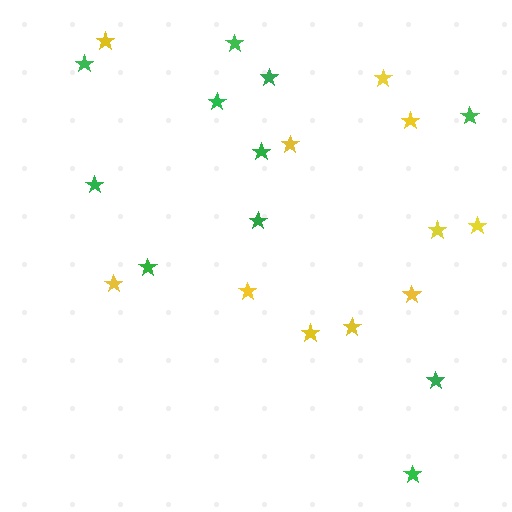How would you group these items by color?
There are 2 groups: one group of yellow stars (11) and one group of green stars (11).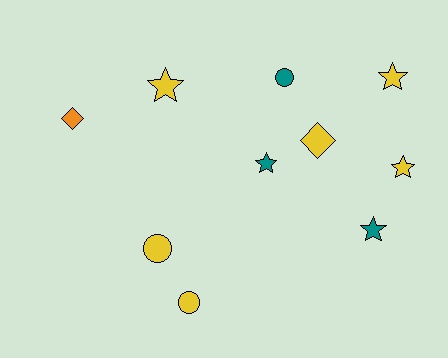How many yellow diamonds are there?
There is 1 yellow diamond.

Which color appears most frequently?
Yellow, with 6 objects.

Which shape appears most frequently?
Star, with 5 objects.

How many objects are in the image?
There are 10 objects.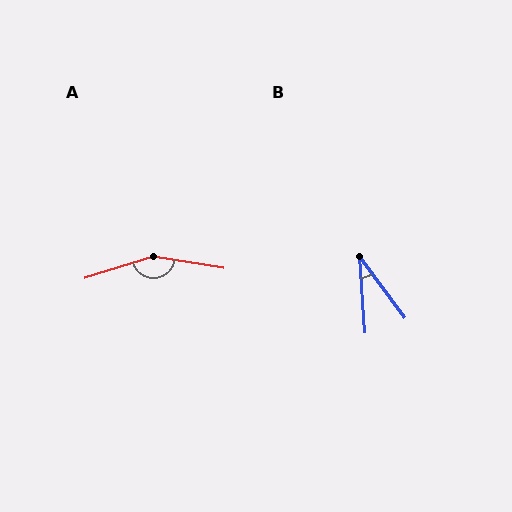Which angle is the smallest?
B, at approximately 33 degrees.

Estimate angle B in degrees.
Approximately 33 degrees.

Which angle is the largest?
A, at approximately 153 degrees.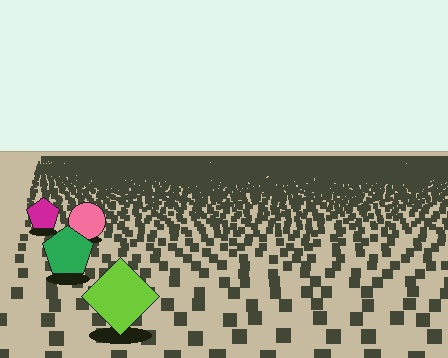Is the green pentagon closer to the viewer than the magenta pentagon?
Yes. The green pentagon is closer — you can tell from the texture gradient: the ground texture is coarser near it.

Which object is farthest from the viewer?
The magenta pentagon is farthest from the viewer. It appears smaller and the ground texture around it is denser.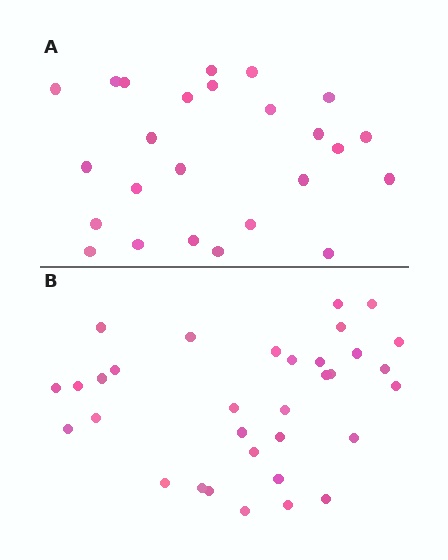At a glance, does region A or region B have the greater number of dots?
Region B (the bottom region) has more dots.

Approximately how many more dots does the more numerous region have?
Region B has roughly 8 or so more dots than region A.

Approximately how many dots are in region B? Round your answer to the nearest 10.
About 30 dots. (The exact count is 33, which rounds to 30.)